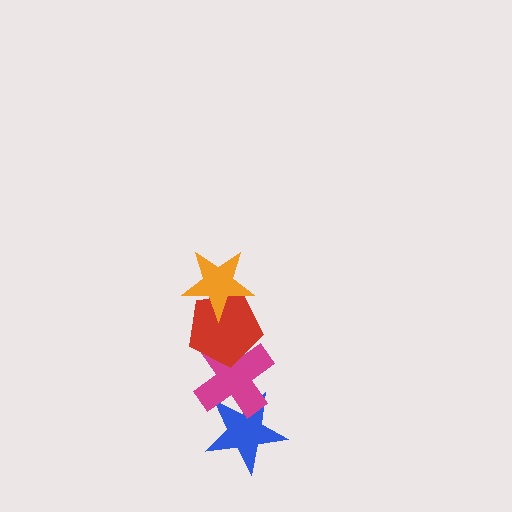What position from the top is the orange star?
The orange star is 1st from the top.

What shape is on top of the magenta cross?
The red pentagon is on top of the magenta cross.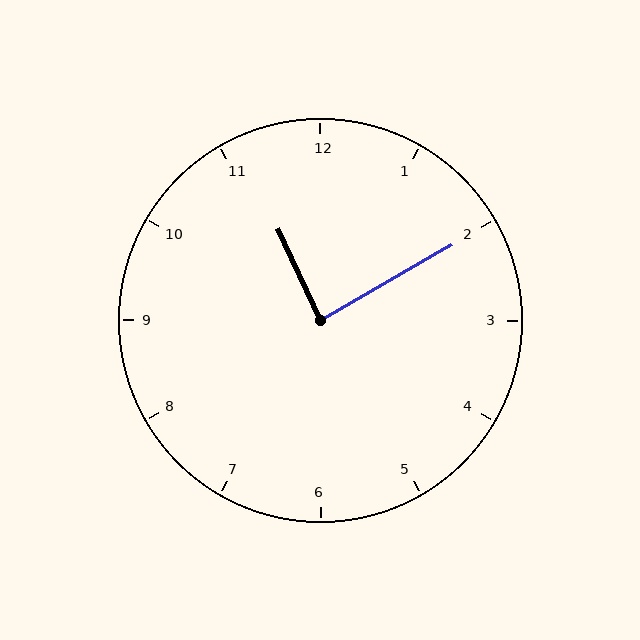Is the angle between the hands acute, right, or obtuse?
It is right.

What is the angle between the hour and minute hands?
Approximately 85 degrees.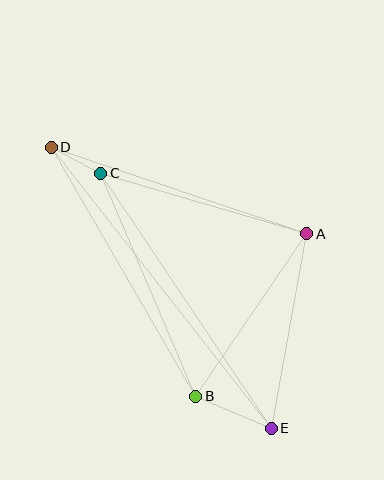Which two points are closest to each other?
Points C and D are closest to each other.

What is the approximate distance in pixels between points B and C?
The distance between B and C is approximately 242 pixels.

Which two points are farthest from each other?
Points D and E are farthest from each other.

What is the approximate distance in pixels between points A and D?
The distance between A and D is approximately 270 pixels.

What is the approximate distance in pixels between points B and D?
The distance between B and D is approximately 288 pixels.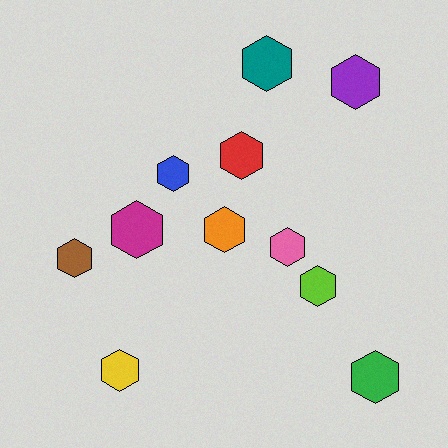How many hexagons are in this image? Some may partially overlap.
There are 11 hexagons.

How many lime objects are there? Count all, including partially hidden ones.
There is 1 lime object.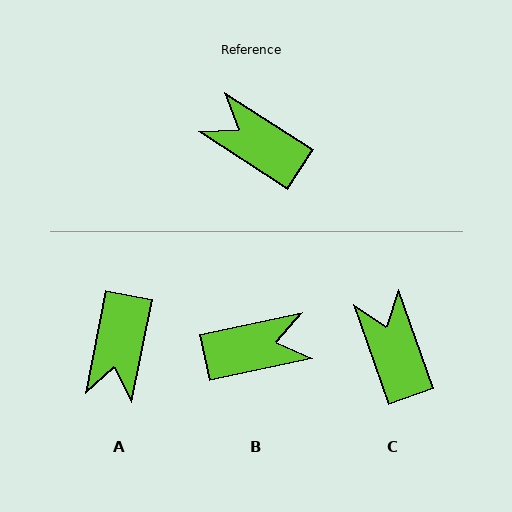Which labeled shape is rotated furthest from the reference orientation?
B, about 135 degrees away.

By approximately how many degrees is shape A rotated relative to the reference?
Approximately 112 degrees counter-clockwise.